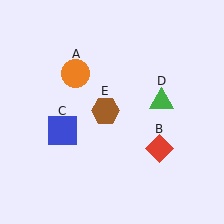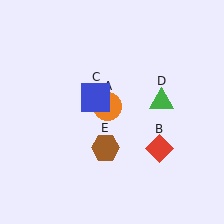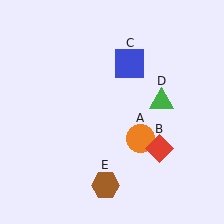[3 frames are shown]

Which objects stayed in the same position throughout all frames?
Red diamond (object B) and green triangle (object D) remained stationary.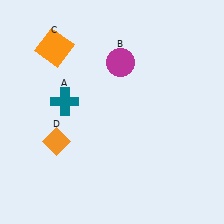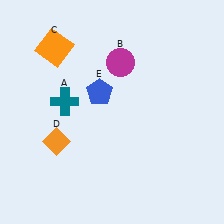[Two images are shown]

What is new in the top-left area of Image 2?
A blue pentagon (E) was added in the top-left area of Image 2.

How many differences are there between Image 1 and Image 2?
There is 1 difference between the two images.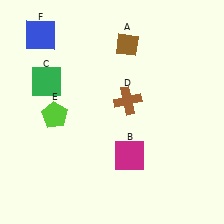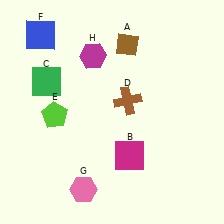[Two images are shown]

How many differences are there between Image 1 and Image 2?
There are 2 differences between the two images.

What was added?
A pink hexagon (G), a magenta hexagon (H) were added in Image 2.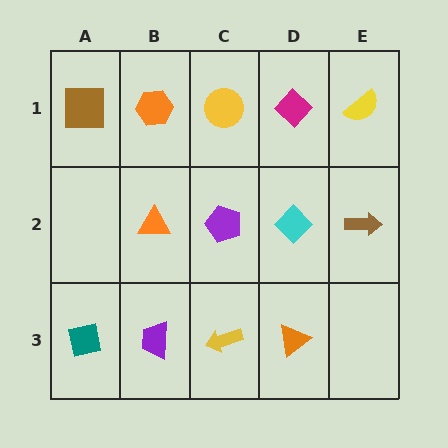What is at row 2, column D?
A cyan diamond.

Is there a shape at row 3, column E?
No, that cell is empty.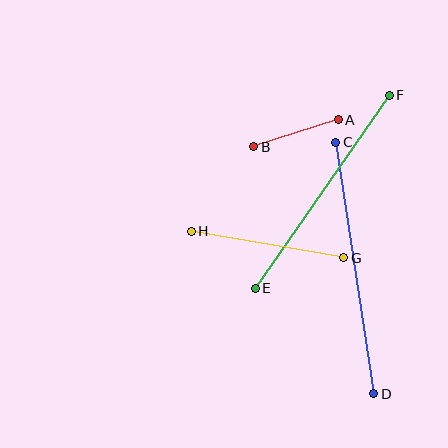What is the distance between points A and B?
The distance is approximately 89 pixels.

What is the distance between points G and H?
The distance is approximately 155 pixels.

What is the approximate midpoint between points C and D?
The midpoint is at approximately (355, 268) pixels.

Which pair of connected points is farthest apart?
Points C and D are farthest apart.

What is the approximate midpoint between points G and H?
The midpoint is at approximately (268, 245) pixels.